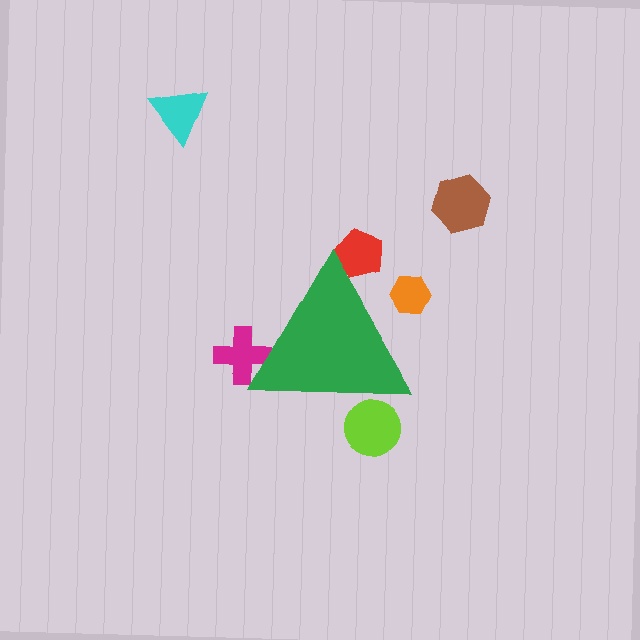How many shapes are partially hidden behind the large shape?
4 shapes are partially hidden.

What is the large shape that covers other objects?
A green triangle.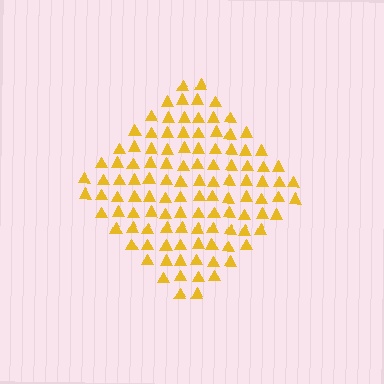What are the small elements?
The small elements are triangles.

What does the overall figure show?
The overall figure shows a diamond.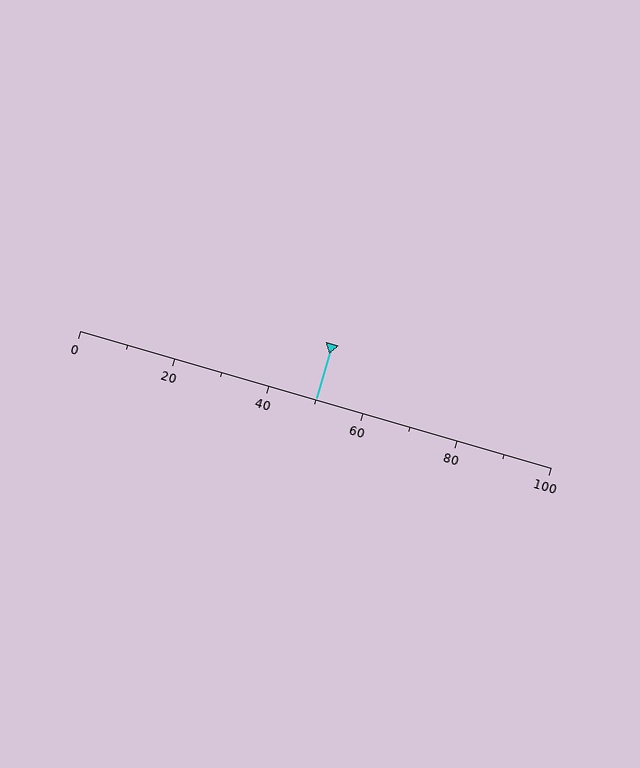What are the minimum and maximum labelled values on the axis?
The axis runs from 0 to 100.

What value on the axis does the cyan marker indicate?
The marker indicates approximately 50.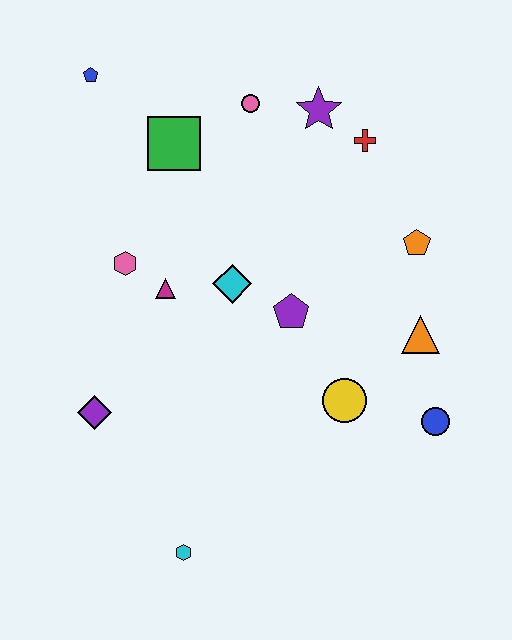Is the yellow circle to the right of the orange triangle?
No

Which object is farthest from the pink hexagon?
The blue circle is farthest from the pink hexagon.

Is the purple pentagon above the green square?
No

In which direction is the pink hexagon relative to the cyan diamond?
The pink hexagon is to the left of the cyan diamond.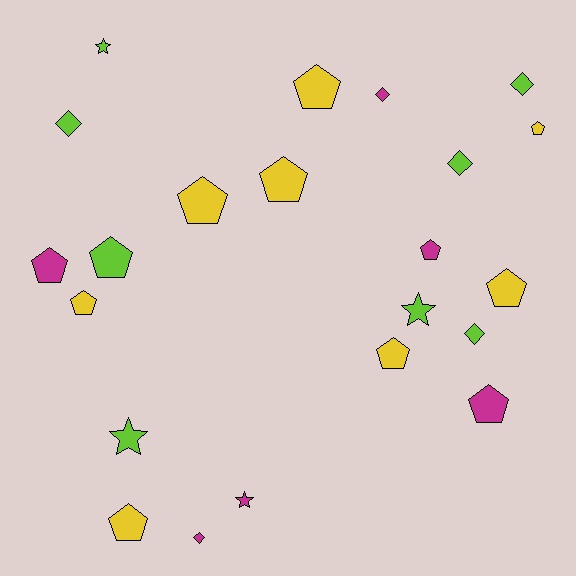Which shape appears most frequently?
Pentagon, with 12 objects.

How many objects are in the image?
There are 22 objects.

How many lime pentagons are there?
There is 1 lime pentagon.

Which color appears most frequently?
Yellow, with 8 objects.